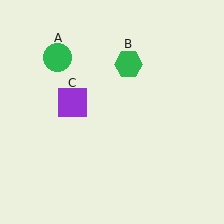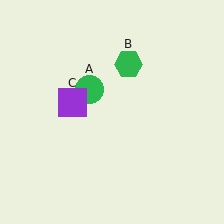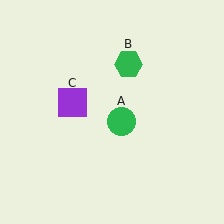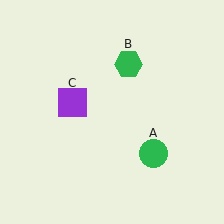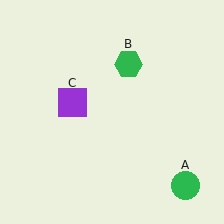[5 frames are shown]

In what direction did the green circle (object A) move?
The green circle (object A) moved down and to the right.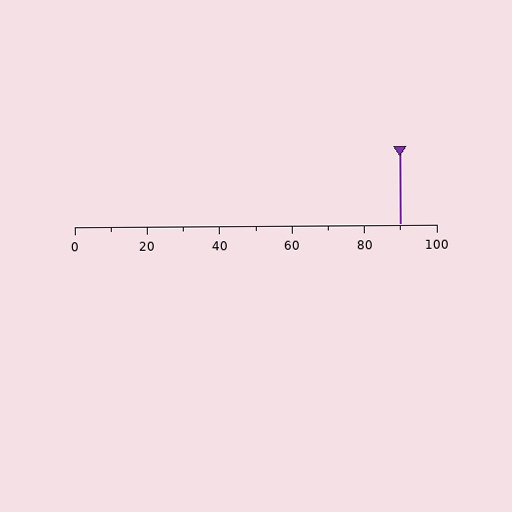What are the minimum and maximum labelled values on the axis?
The axis runs from 0 to 100.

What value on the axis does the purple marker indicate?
The marker indicates approximately 90.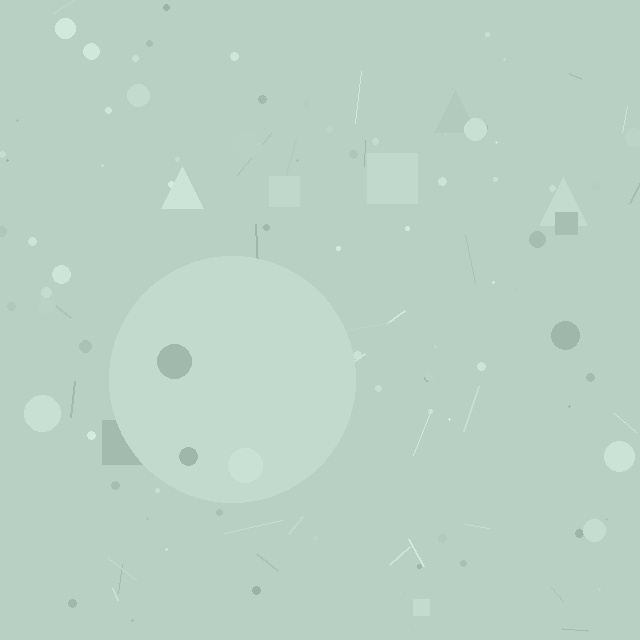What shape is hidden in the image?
A circle is hidden in the image.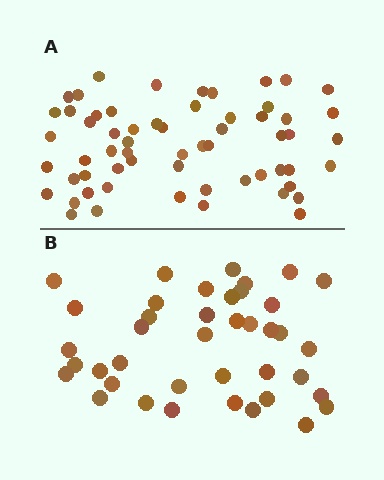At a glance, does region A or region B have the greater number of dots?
Region A (the top region) has more dots.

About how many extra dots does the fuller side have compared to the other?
Region A has approximately 20 more dots than region B.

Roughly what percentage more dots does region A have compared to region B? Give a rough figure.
About 50% more.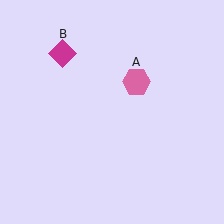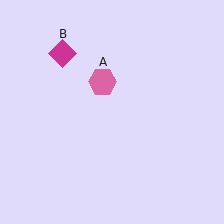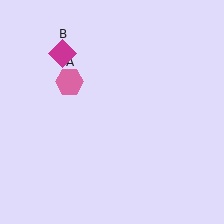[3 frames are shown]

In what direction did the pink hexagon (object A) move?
The pink hexagon (object A) moved left.